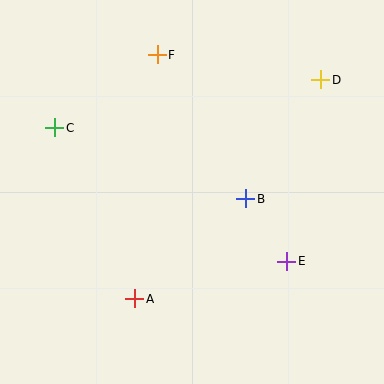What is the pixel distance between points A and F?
The distance between A and F is 245 pixels.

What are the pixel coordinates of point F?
Point F is at (157, 55).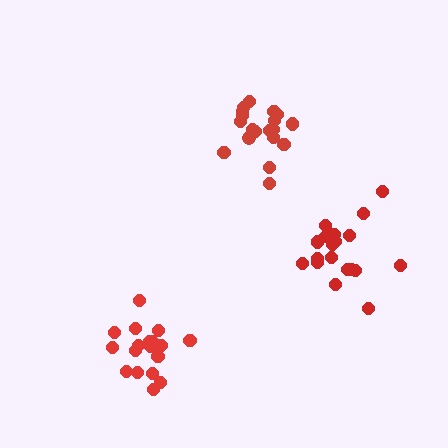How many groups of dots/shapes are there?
There are 3 groups.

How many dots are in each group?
Group 1: 19 dots, Group 2: 19 dots, Group 3: 18 dots (56 total).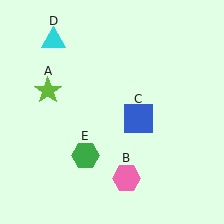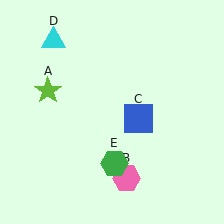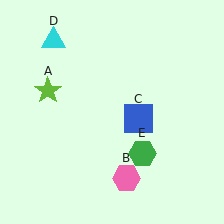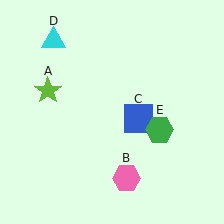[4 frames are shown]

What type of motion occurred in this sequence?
The green hexagon (object E) rotated counterclockwise around the center of the scene.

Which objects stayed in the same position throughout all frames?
Lime star (object A) and pink hexagon (object B) and blue square (object C) and cyan triangle (object D) remained stationary.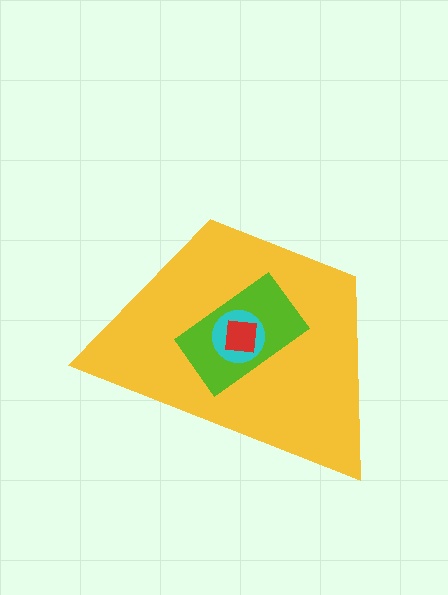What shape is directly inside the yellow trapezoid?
The lime rectangle.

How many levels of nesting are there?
4.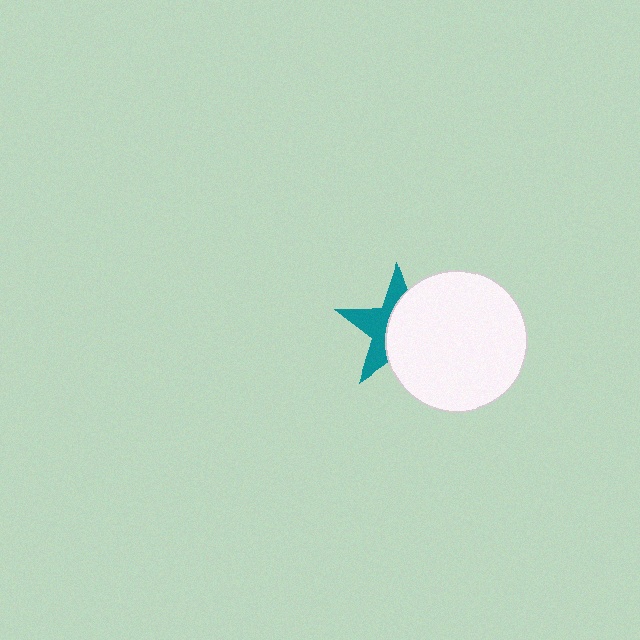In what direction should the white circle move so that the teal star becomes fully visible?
The white circle should move right. That is the shortest direction to clear the overlap and leave the teal star fully visible.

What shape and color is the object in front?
The object in front is a white circle.